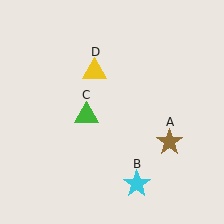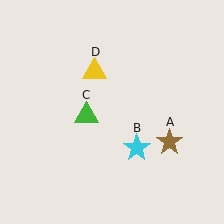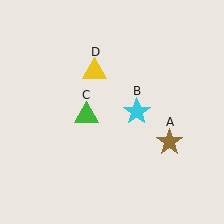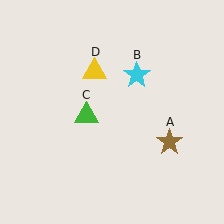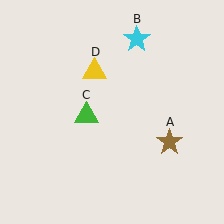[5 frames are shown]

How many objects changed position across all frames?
1 object changed position: cyan star (object B).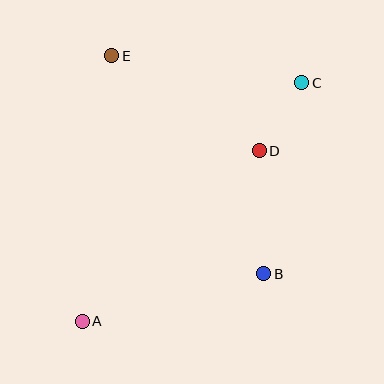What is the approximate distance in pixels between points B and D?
The distance between B and D is approximately 123 pixels.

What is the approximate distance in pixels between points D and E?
The distance between D and E is approximately 176 pixels.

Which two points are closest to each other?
Points C and D are closest to each other.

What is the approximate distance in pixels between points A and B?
The distance between A and B is approximately 188 pixels.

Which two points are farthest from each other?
Points A and C are farthest from each other.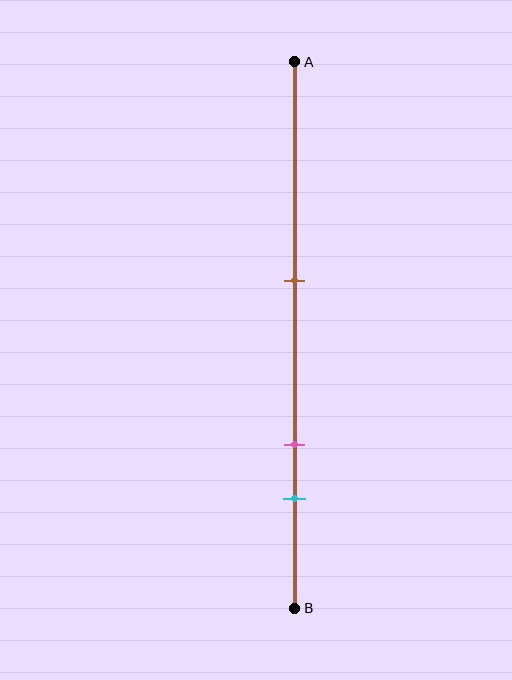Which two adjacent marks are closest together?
The pink and cyan marks are the closest adjacent pair.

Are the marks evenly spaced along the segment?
No, the marks are not evenly spaced.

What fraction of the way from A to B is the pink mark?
The pink mark is approximately 70% (0.7) of the way from A to B.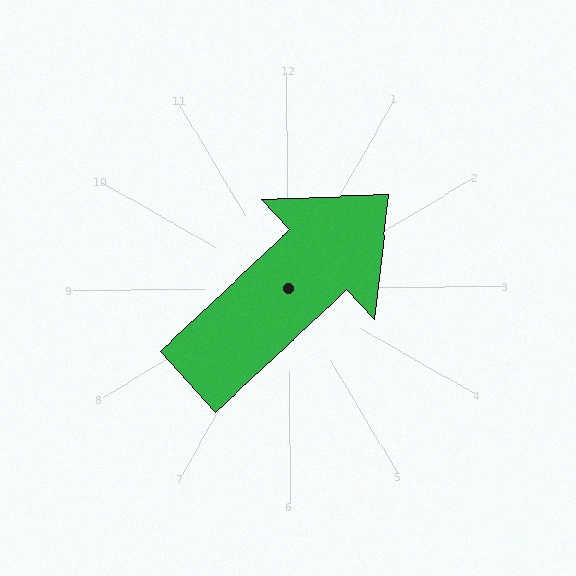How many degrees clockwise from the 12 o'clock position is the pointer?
Approximately 47 degrees.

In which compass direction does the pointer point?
Northeast.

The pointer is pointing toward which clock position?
Roughly 2 o'clock.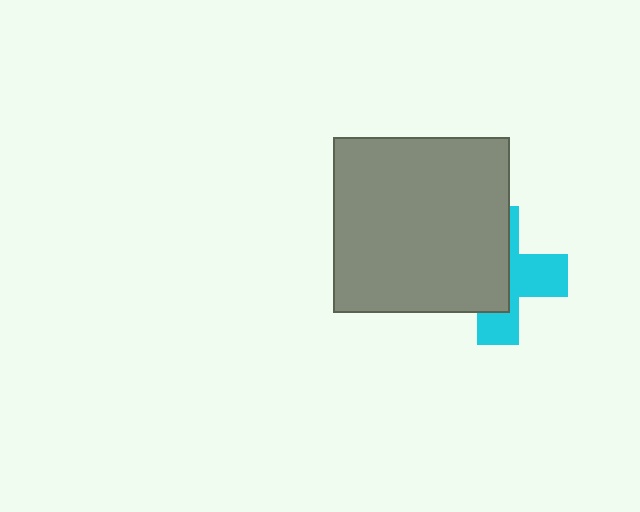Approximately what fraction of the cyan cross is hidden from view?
Roughly 55% of the cyan cross is hidden behind the gray square.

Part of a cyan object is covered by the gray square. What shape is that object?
It is a cross.